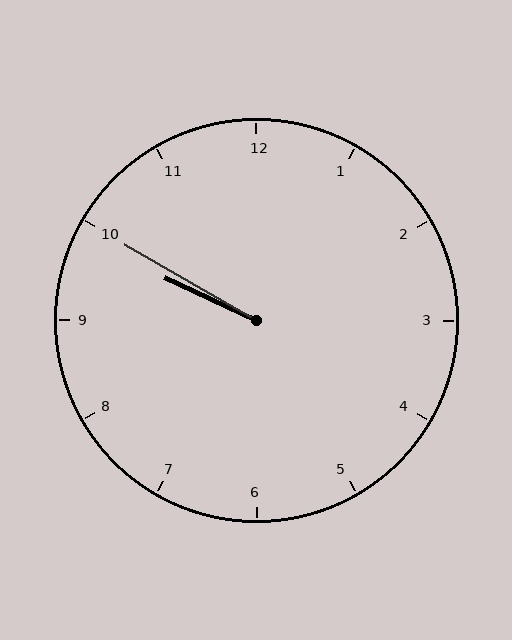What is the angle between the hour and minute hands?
Approximately 5 degrees.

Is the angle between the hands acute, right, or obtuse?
It is acute.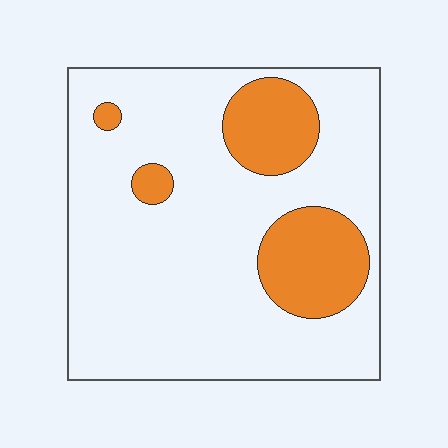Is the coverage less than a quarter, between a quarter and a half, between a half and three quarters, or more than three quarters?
Less than a quarter.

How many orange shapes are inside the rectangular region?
4.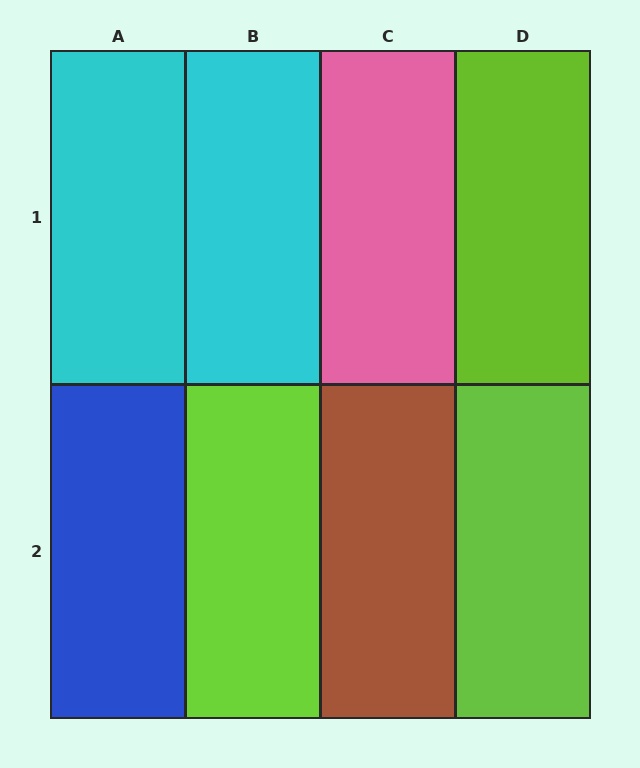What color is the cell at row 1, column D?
Lime.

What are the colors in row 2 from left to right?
Blue, lime, brown, lime.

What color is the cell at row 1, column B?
Cyan.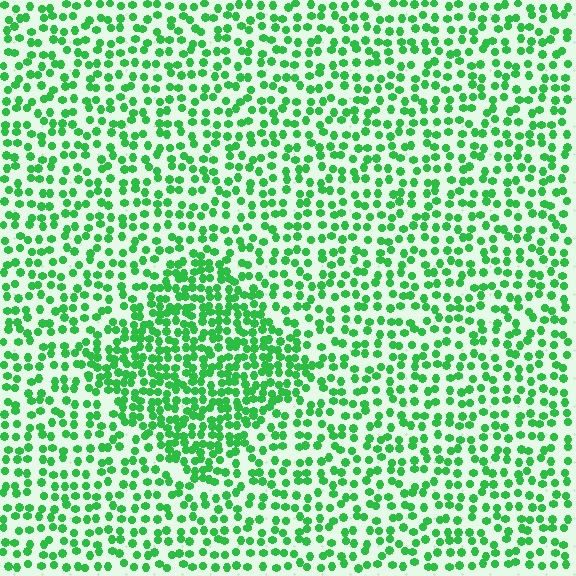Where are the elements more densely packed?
The elements are more densely packed inside the diamond boundary.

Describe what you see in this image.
The image contains small green elements arranged at two different densities. A diamond-shaped region is visible where the elements are more densely packed than the surrounding area.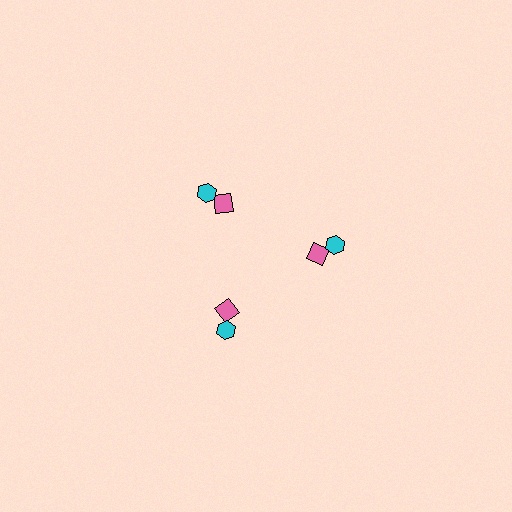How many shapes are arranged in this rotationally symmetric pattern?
There are 6 shapes, arranged in 3 groups of 2.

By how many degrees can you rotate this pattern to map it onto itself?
The pattern maps onto itself every 120 degrees of rotation.